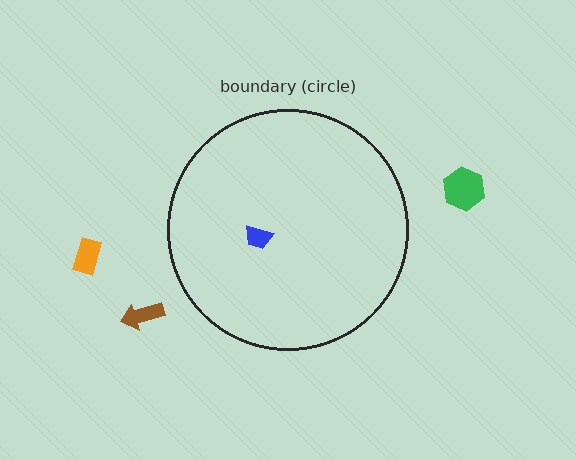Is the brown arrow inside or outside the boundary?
Outside.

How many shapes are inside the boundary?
1 inside, 3 outside.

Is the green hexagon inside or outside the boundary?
Outside.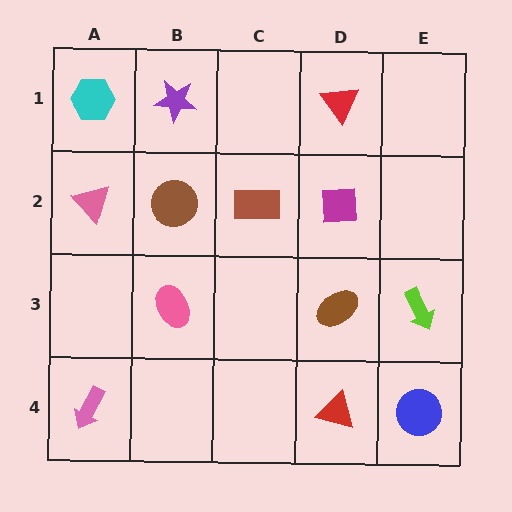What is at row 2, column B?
A brown circle.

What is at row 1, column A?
A cyan hexagon.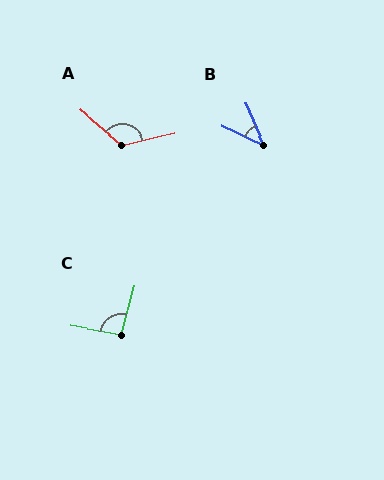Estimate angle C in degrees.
Approximately 95 degrees.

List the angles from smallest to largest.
B (41°), C (95°), A (127°).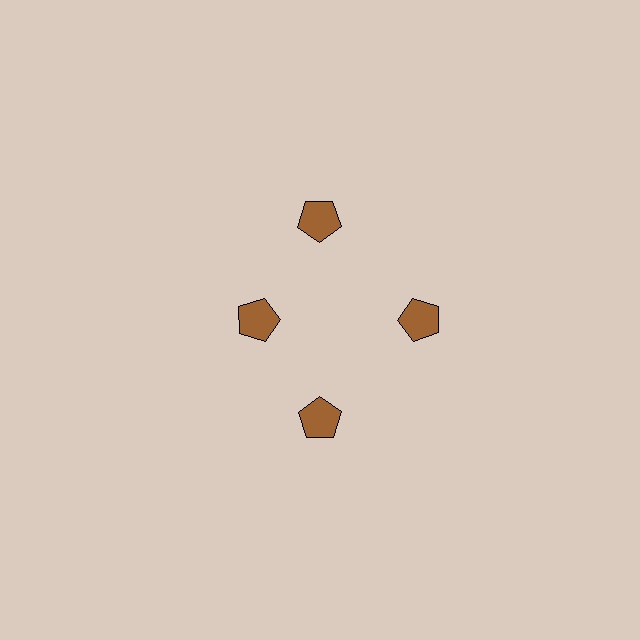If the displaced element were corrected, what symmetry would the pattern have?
It would have 4-fold rotational symmetry — the pattern would map onto itself every 90 degrees.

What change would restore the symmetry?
The symmetry would be restored by moving it outward, back onto the ring so that all 4 pentagons sit at equal angles and equal distance from the center.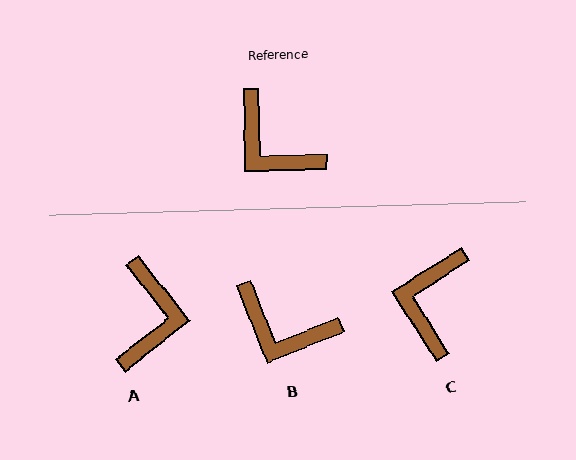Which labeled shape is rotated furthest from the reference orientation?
A, about 128 degrees away.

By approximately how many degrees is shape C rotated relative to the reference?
Approximately 59 degrees clockwise.